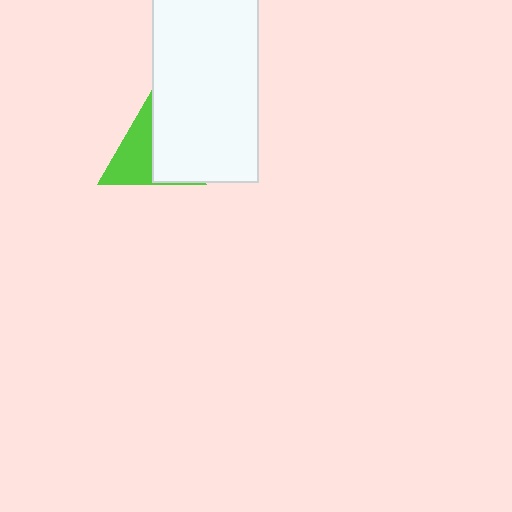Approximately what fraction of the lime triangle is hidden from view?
Roughly 49% of the lime triangle is hidden behind the white rectangle.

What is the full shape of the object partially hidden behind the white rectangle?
The partially hidden object is a lime triangle.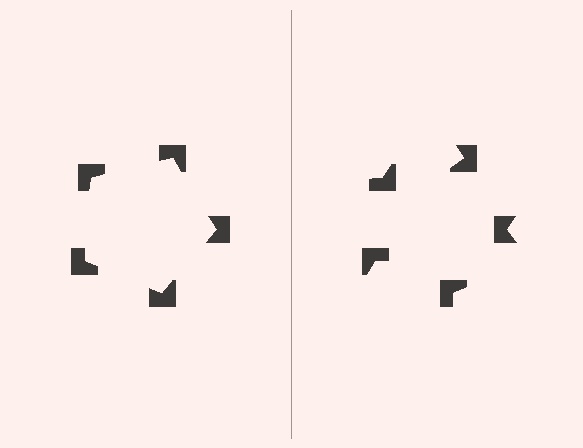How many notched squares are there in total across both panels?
10 — 5 on each side.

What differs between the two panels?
The notched squares are positioned identically on both sides; only the wedge orientations differ. On the left they align to a pentagon; on the right they are misaligned.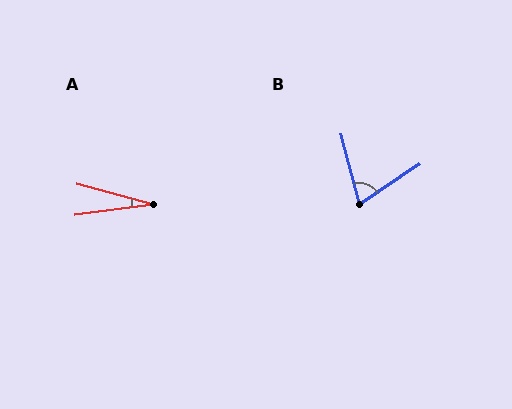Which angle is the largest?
B, at approximately 71 degrees.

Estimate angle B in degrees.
Approximately 71 degrees.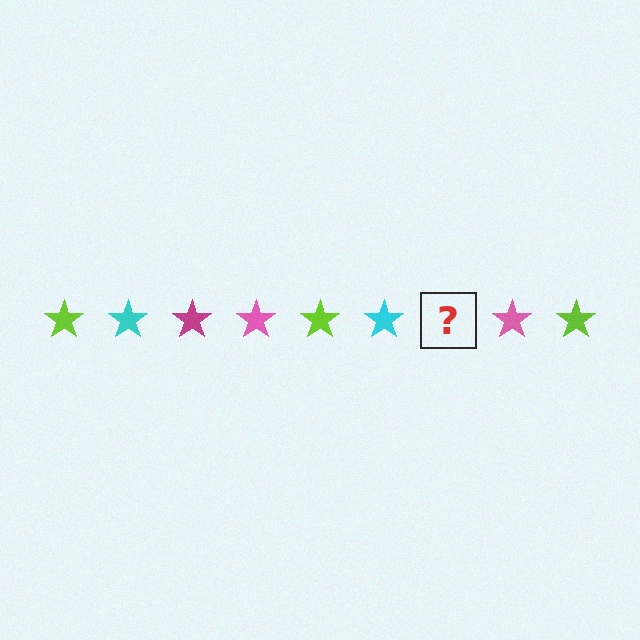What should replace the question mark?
The question mark should be replaced with a magenta star.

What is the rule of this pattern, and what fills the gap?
The rule is that the pattern cycles through lime, cyan, magenta, pink stars. The gap should be filled with a magenta star.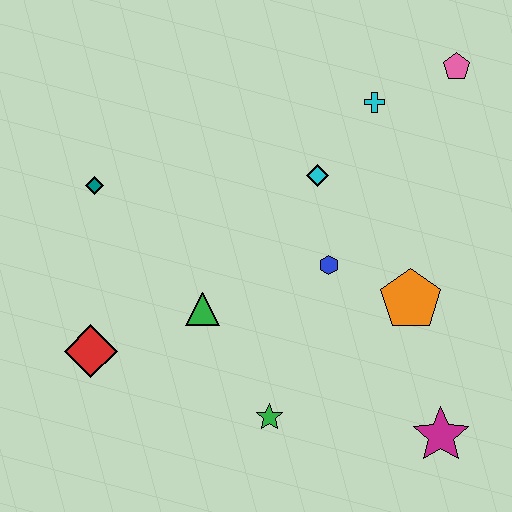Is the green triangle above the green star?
Yes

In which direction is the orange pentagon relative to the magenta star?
The orange pentagon is above the magenta star.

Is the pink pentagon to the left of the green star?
No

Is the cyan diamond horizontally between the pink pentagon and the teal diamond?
Yes